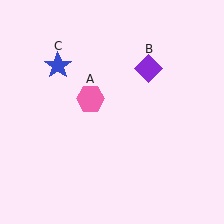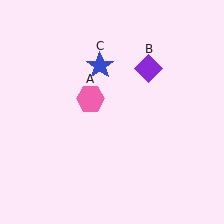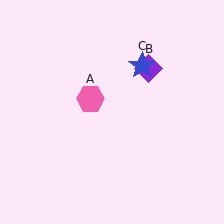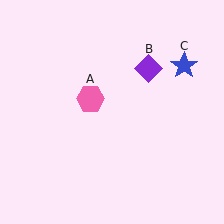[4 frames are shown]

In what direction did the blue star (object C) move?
The blue star (object C) moved right.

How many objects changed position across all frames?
1 object changed position: blue star (object C).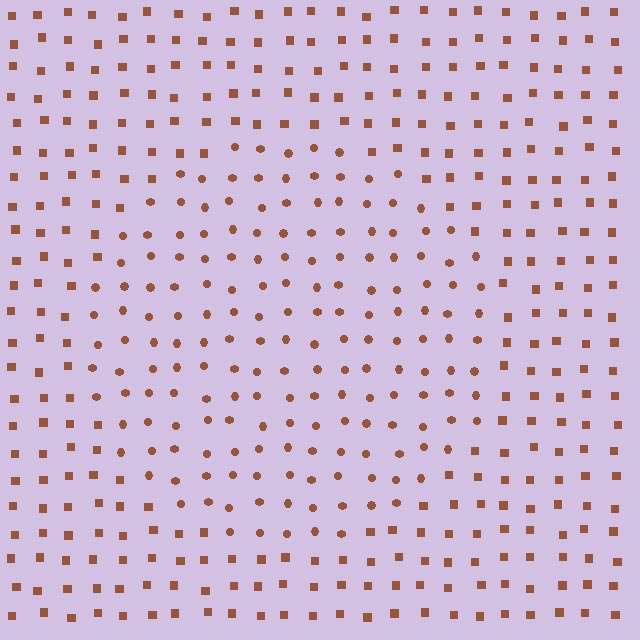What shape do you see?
I see a circle.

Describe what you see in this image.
The image is filled with small brown elements arranged in a uniform grid. A circle-shaped region contains circles, while the surrounding area contains squares. The boundary is defined purely by the change in element shape.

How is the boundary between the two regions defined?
The boundary is defined by a change in element shape: circles inside vs. squares outside. All elements share the same color and spacing.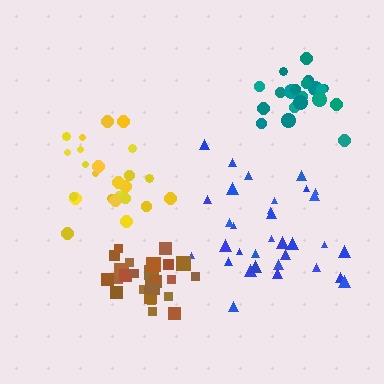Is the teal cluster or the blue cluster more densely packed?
Teal.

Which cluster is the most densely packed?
Brown.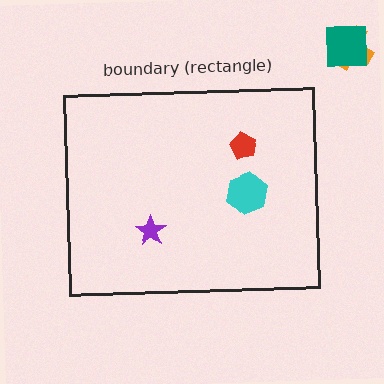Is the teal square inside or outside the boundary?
Outside.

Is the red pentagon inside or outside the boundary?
Inside.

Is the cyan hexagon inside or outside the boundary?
Inside.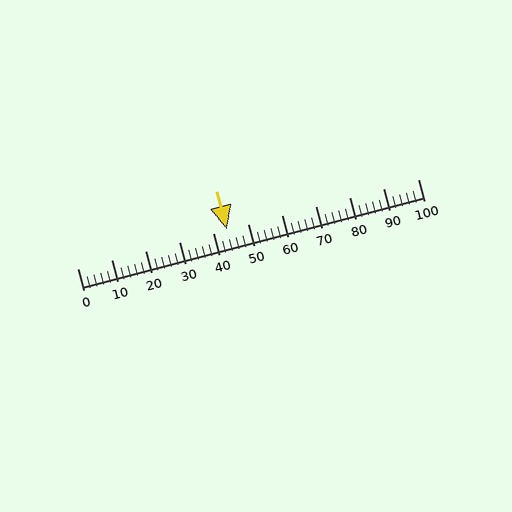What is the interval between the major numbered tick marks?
The major tick marks are spaced 10 units apart.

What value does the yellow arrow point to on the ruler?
The yellow arrow points to approximately 44.